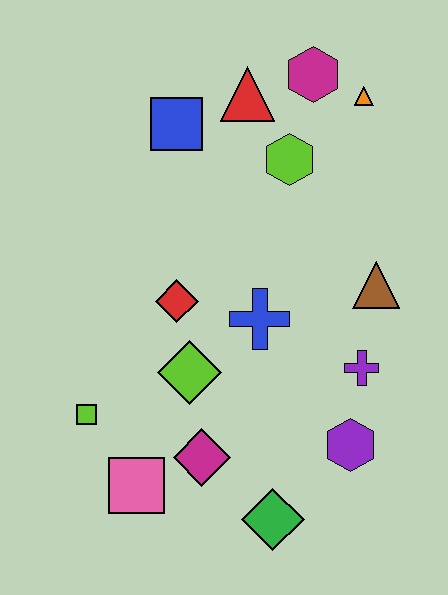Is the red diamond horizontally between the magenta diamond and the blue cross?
No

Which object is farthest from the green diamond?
The magenta hexagon is farthest from the green diamond.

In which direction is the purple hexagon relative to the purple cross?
The purple hexagon is below the purple cross.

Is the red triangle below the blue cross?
No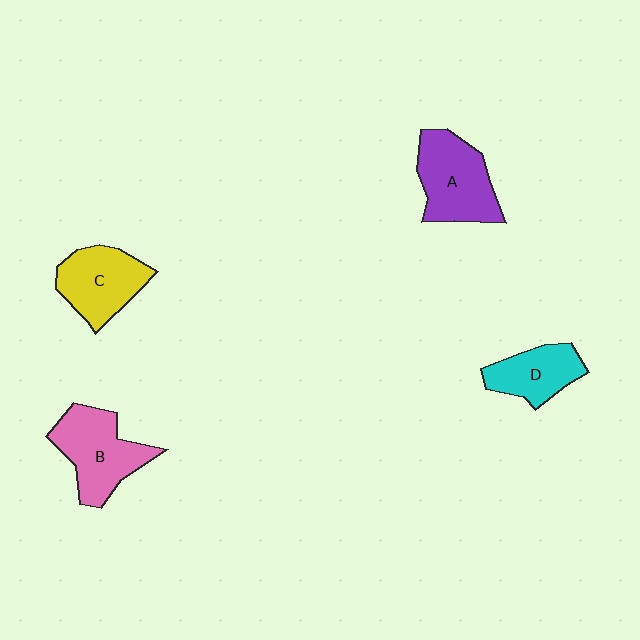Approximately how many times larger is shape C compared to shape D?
Approximately 1.2 times.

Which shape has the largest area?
Shape A (purple).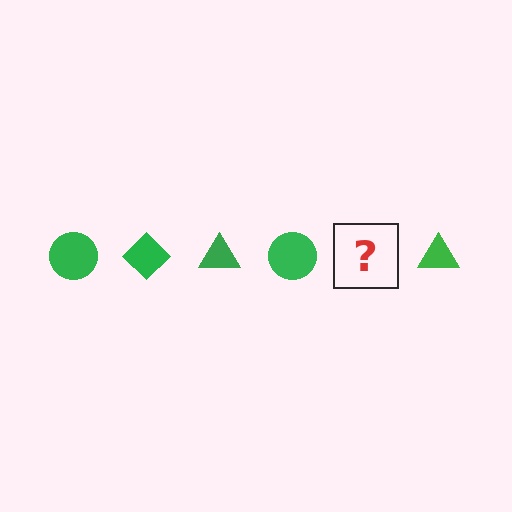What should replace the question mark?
The question mark should be replaced with a green diamond.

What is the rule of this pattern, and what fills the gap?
The rule is that the pattern cycles through circle, diamond, triangle shapes in green. The gap should be filled with a green diamond.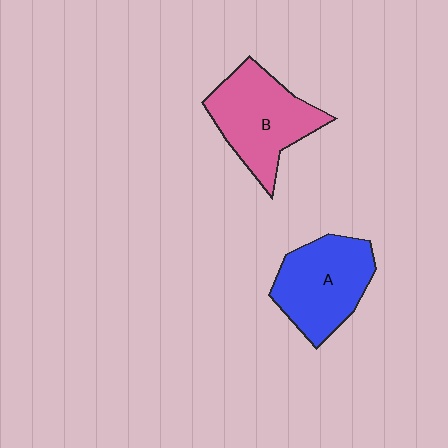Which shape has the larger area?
Shape B (pink).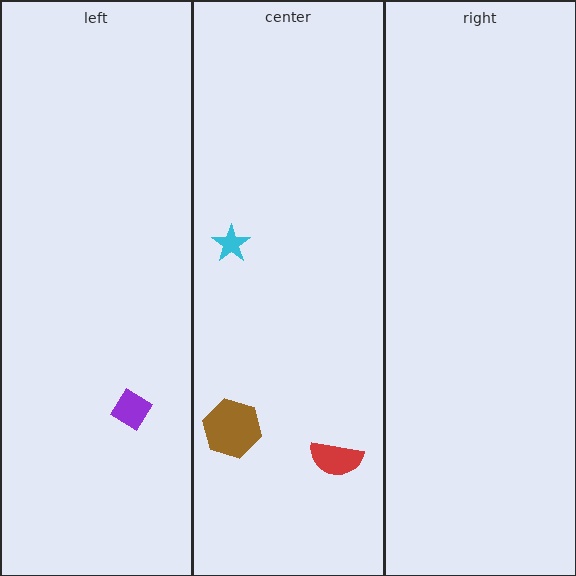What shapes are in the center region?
The brown hexagon, the cyan star, the red semicircle.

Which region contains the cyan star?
The center region.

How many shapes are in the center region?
3.